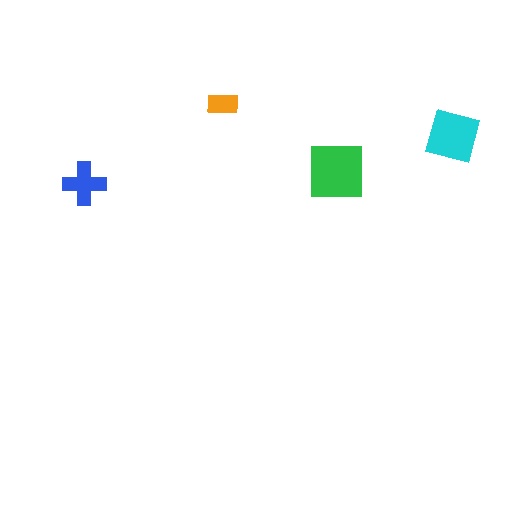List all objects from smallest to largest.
The orange rectangle, the blue cross, the cyan square, the green square.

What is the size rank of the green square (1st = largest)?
1st.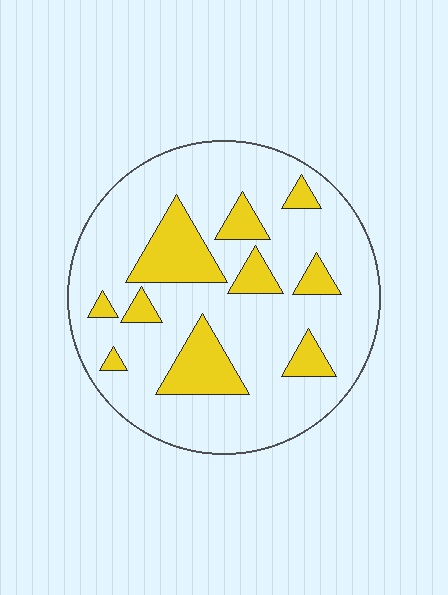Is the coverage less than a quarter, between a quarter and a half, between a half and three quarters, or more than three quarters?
Less than a quarter.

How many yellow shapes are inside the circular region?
10.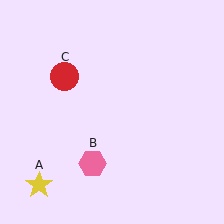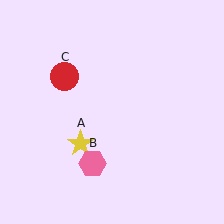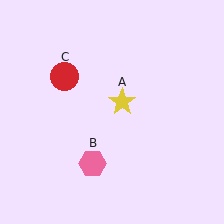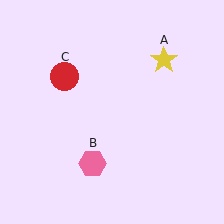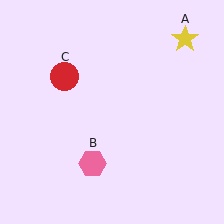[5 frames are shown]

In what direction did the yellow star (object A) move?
The yellow star (object A) moved up and to the right.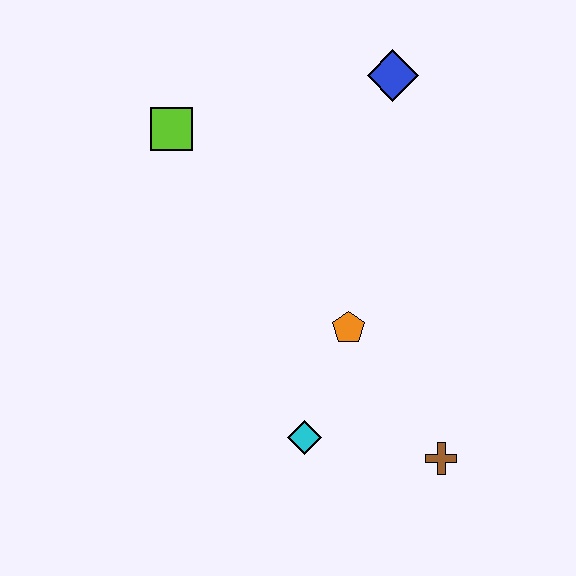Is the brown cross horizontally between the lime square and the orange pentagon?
No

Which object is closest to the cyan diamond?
The orange pentagon is closest to the cyan diamond.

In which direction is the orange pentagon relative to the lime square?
The orange pentagon is below the lime square.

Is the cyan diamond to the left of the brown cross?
Yes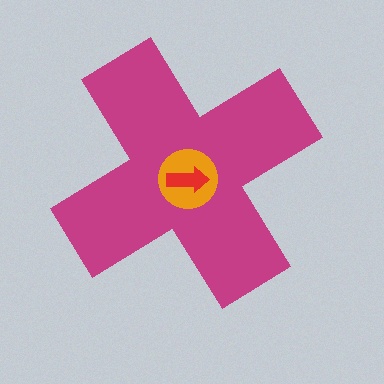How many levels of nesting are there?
3.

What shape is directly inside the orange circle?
The red arrow.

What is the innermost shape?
The red arrow.